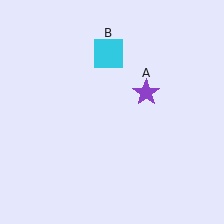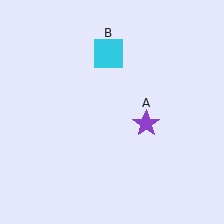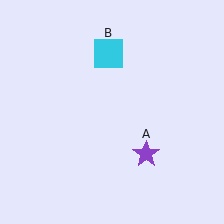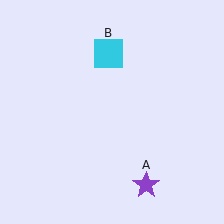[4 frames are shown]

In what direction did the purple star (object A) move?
The purple star (object A) moved down.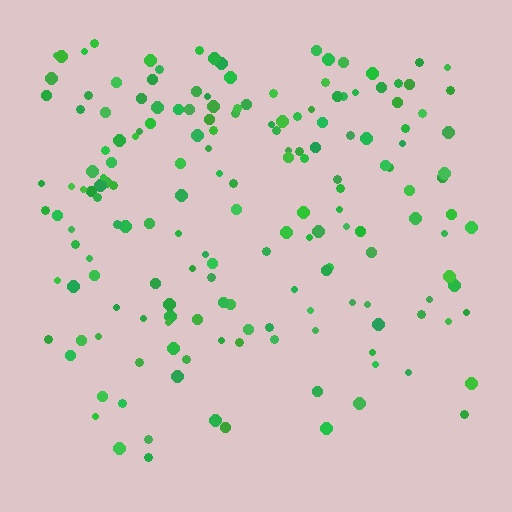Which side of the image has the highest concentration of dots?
The top.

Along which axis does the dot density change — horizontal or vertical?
Vertical.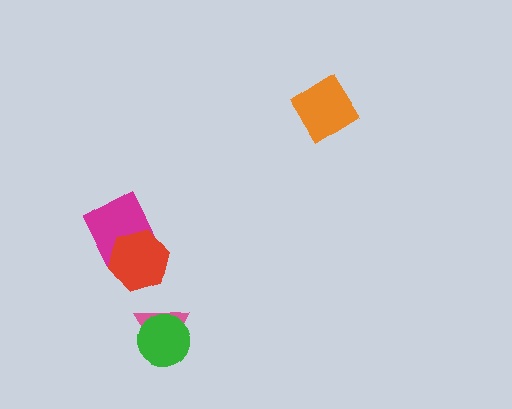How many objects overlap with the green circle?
1 object overlaps with the green circle.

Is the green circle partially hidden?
No, no other shape covers it.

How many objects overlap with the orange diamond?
0 objects overlap with the orange diamond.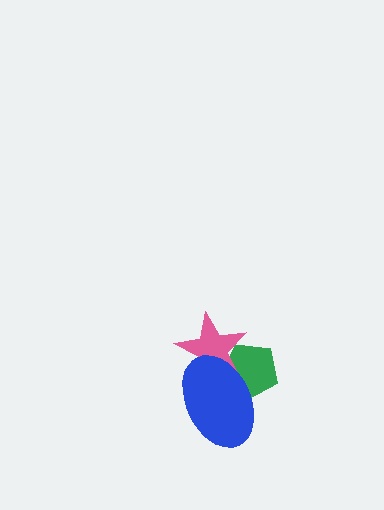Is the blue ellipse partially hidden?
No, no other shape covers it.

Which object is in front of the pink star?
The blue ellipse is in front of the pink star.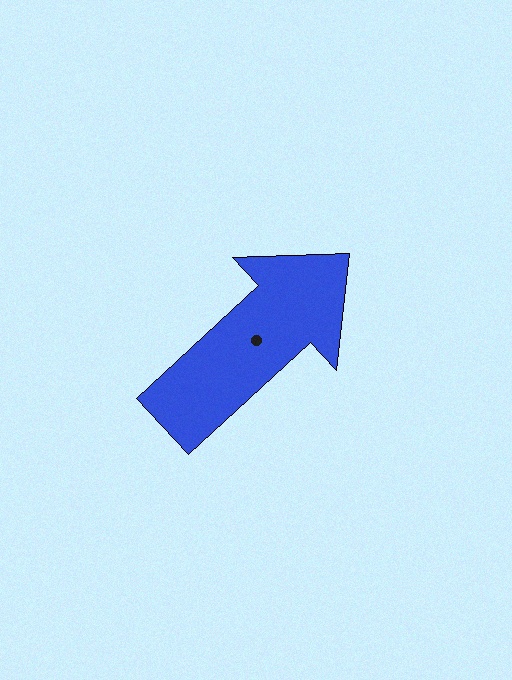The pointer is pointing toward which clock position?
Roughly 2 o'clock.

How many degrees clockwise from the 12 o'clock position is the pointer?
Approximately 47 degrees.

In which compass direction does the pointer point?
Northeast.